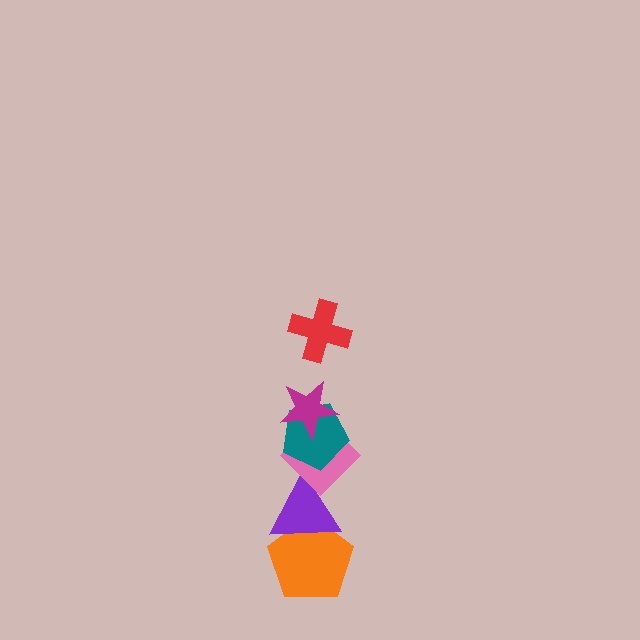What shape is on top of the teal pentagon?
The magenta star is on top of the teal pentagon.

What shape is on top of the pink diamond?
The teal pentagon is on top of the pink diamond.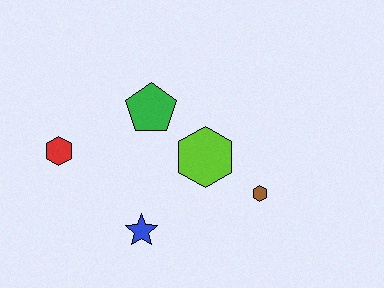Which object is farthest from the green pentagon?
The brown hexagon is farthest from the green pentagon.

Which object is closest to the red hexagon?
The green pentagon is closest to the red hexagon.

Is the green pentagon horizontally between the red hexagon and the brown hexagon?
Yes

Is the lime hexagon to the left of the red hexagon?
No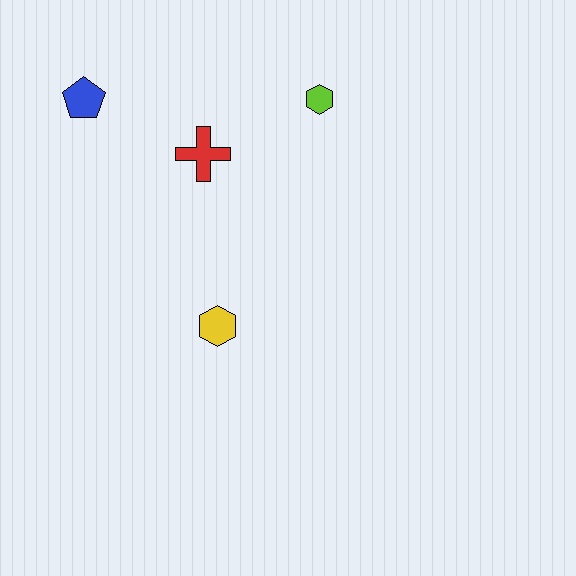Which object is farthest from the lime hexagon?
The yellow hexagon is farthest from the lime hexagon.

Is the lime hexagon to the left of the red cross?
No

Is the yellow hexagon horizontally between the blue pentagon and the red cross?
No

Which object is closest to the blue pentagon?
The red cross is closest to the blue pentagon.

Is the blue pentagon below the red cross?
No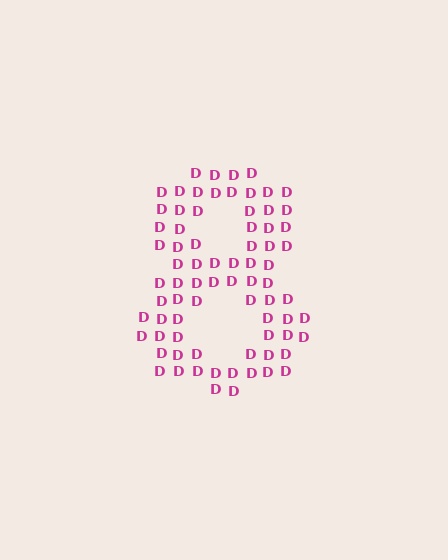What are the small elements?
The small elements are letter D's.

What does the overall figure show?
The overall figure shows the digit 8.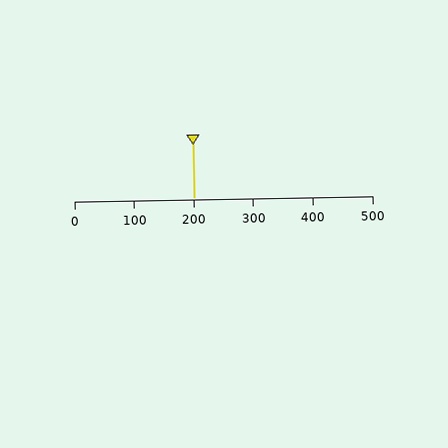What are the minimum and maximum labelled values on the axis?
The axis runs from 0 to 500.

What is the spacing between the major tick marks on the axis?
The major ticks are spaced 100 apart.